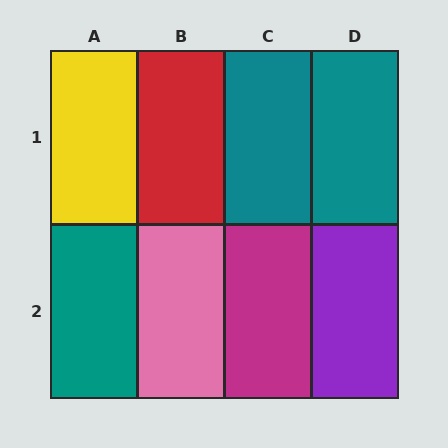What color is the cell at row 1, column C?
Teal.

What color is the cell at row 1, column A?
Yellow.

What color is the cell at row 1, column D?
Teal.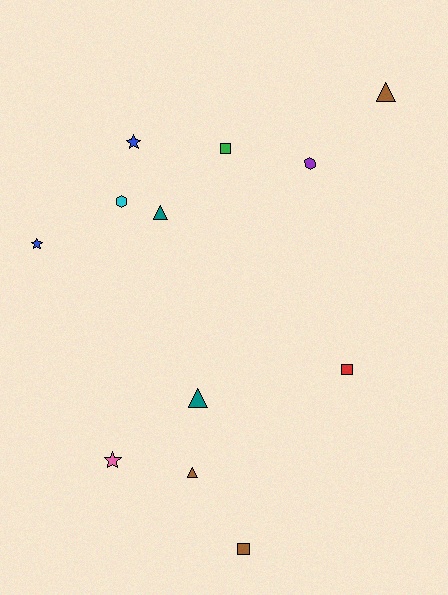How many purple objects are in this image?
There is 1 purple object.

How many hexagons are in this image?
There are 2 hexagons.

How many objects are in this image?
There are 12 objects.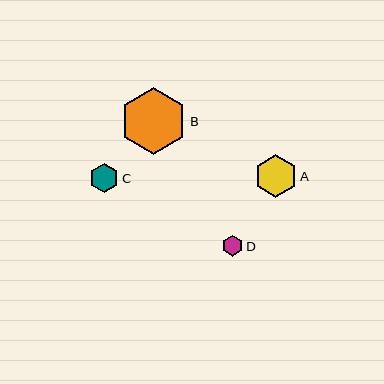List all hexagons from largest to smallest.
From largest to smallest: B, A, C, D.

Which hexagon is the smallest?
Hexagon D is the smallest with a size of approximately 21 pixels.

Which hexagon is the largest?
Hexagon B is the largest with a size of approximately 67 pixels.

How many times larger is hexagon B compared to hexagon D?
Hexagon B is approximately 3.2 times the size of hexagon D.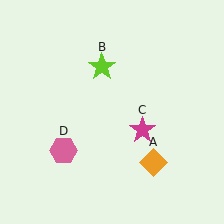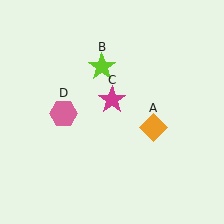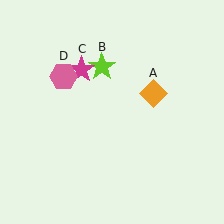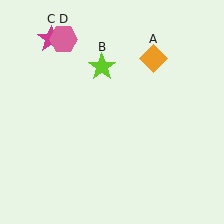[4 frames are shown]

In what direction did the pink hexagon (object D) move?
The pink hexagon (object D) moved up.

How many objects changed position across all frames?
3 objects changed position: orange diamond (object A), magenta star (object C), pink hexagon (object D).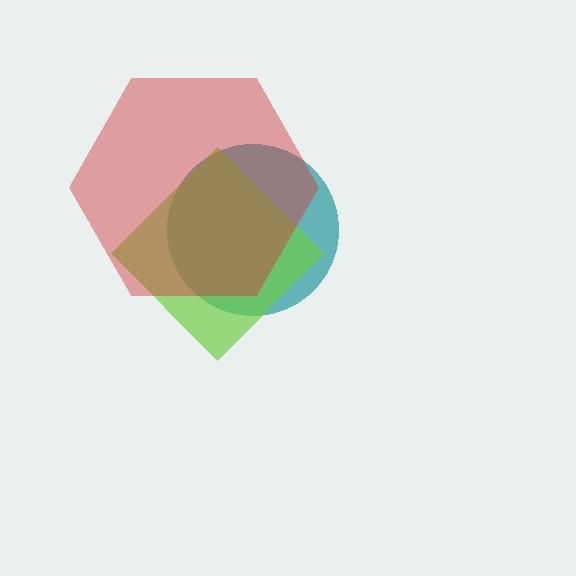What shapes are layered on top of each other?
The layered shapes are: a teal circle, a lime diamond, a red hexagon.